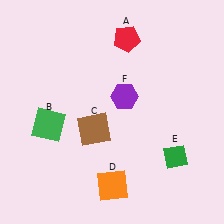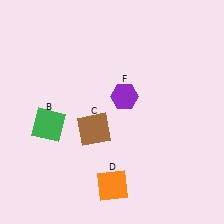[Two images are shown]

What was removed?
The red pentagon (A), the green diamond (E) were removed in Image 2.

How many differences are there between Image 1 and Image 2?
There are 2 differences between the two images.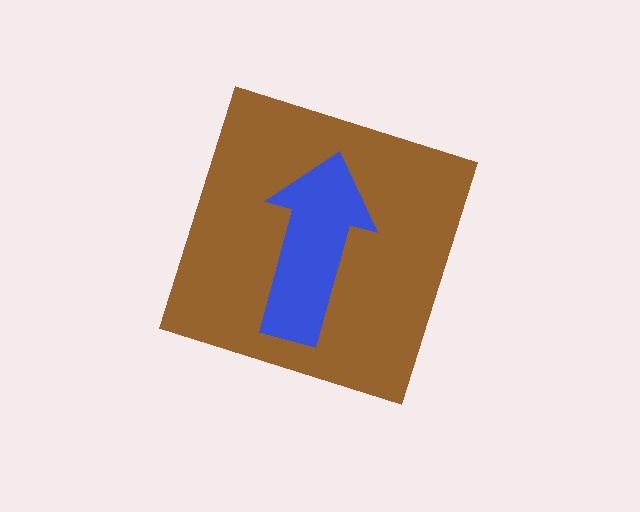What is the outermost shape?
The brown diamond.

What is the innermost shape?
The blue arrow.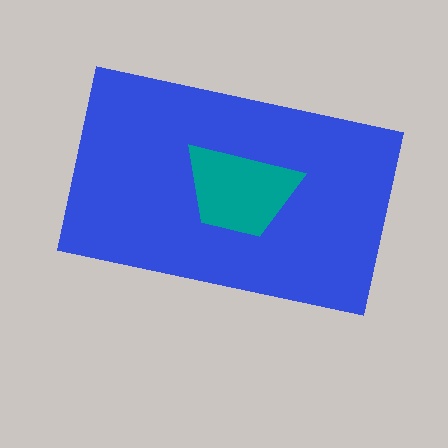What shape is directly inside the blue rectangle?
The teal trapezoid.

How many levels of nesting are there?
2.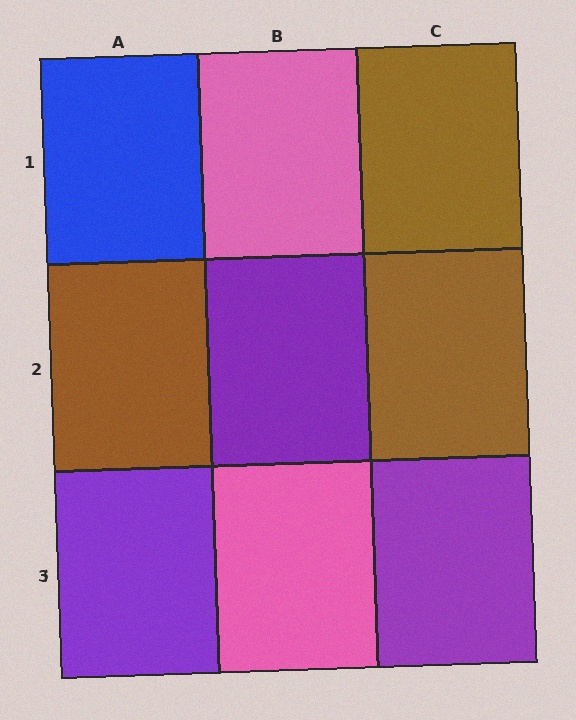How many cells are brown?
3 cells are brown.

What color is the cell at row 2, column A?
Brown.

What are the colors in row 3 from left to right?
Purple, pink, purple.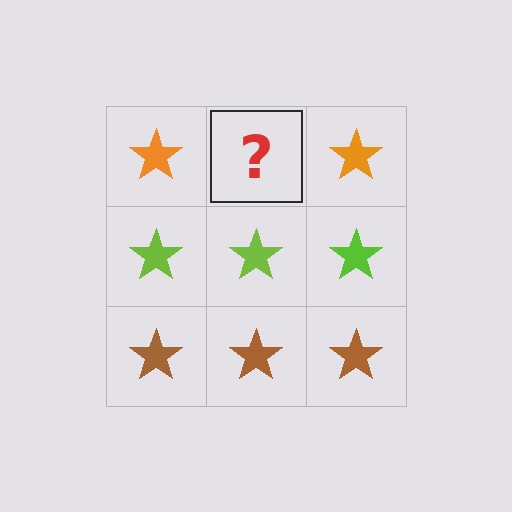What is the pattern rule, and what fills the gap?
The rule is that each row has a consistent color. The gap should be filled with an orange star.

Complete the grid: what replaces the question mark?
The question mark should be replaced with an orange star.